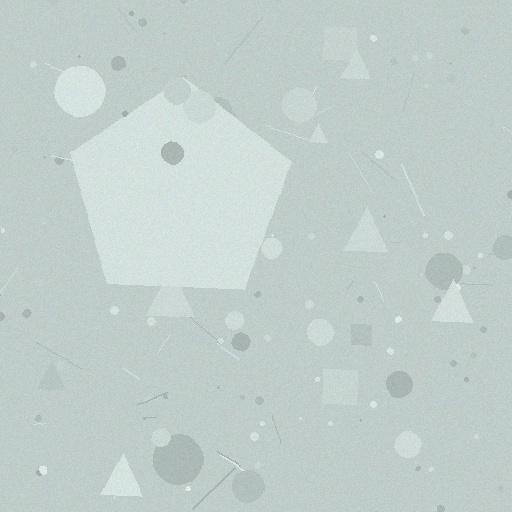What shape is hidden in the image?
A pentagon is hidden in the image.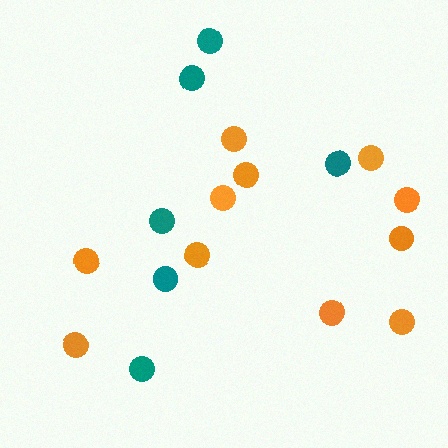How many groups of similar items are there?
There are 2 groups: one group of orange circles (11) and one group of teal circles (6).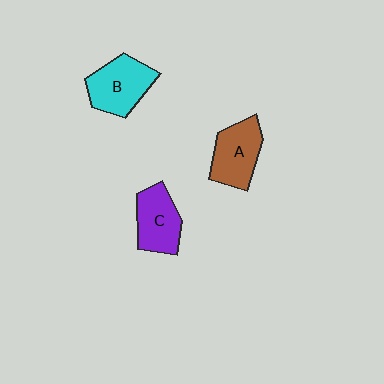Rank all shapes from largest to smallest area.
From largest to smallest: B (cyan), A (brown), C (purple).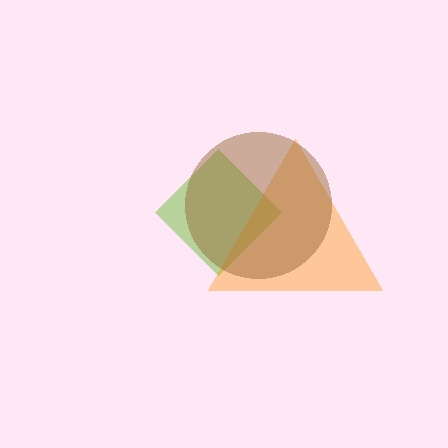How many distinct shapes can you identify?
There are 3 distinct shapes: a lime diamond, an orange triangle, a brown circle.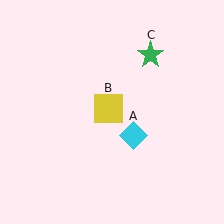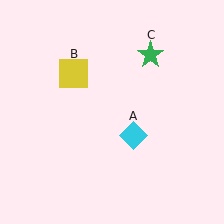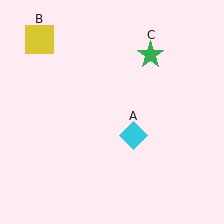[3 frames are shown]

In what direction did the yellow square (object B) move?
The yellow square (object B) moved up and to the left.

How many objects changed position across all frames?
1 object changed position: yellow square (object B).